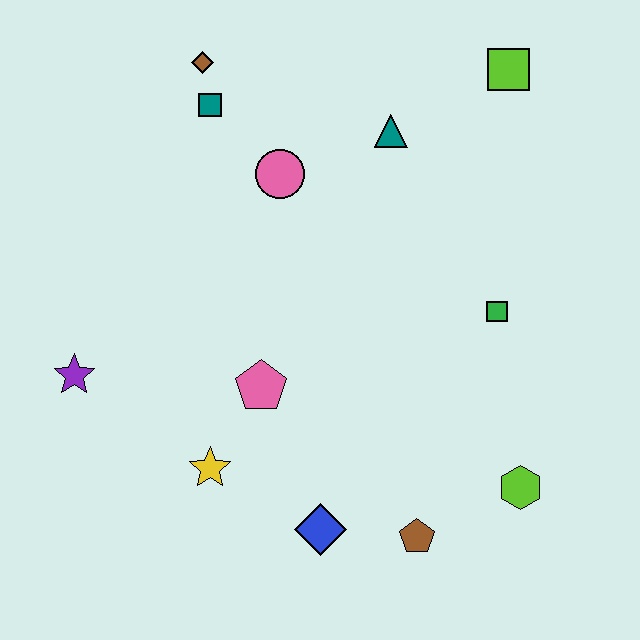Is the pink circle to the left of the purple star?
No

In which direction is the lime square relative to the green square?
The lime square is above the green square.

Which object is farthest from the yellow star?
The lime square is farthest from the yellow star.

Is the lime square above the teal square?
Yes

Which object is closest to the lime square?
The teal triangle is closest to the lime square.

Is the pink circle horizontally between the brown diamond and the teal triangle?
Yes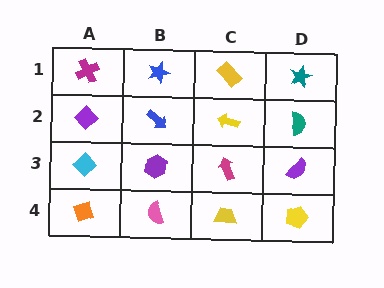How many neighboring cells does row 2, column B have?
4.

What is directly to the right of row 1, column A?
A blue star.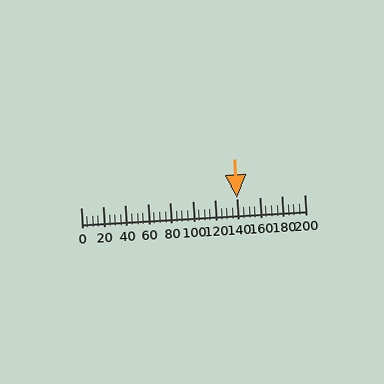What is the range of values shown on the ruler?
The ruler shows values from 0 to 200.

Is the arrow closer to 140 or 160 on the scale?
The arrow is closer to 140.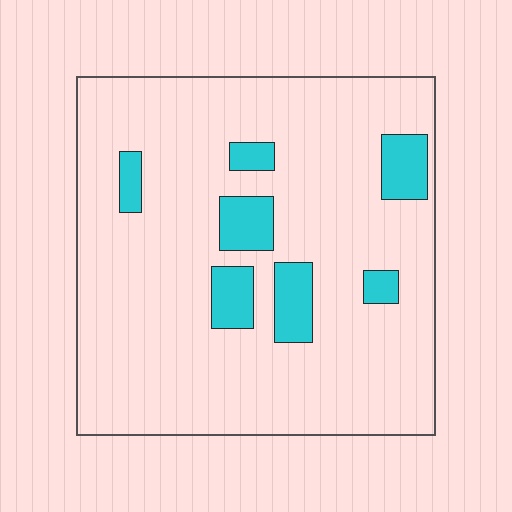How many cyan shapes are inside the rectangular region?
7.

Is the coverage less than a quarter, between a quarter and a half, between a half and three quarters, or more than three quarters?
Less than a quarter.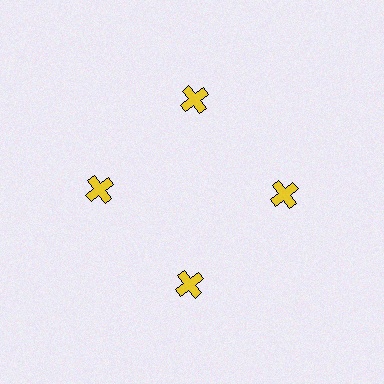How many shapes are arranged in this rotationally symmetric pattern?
There are 4 shapes, arranged in 4 groups of 1.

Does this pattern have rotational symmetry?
Yes, this pattern has 4-fold rotational symmetry. It looks the same after rotating 90 degrees around the center.